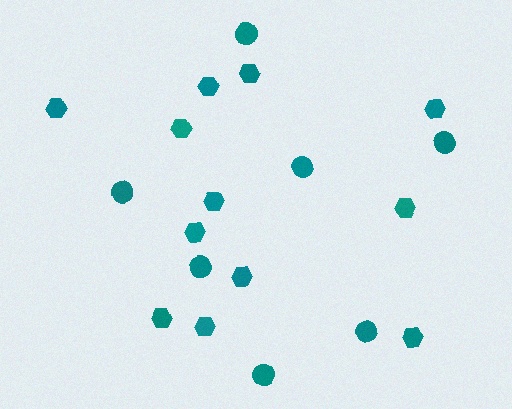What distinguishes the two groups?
There are 2 groups: one group of hexagons (12) and one group of circles (7).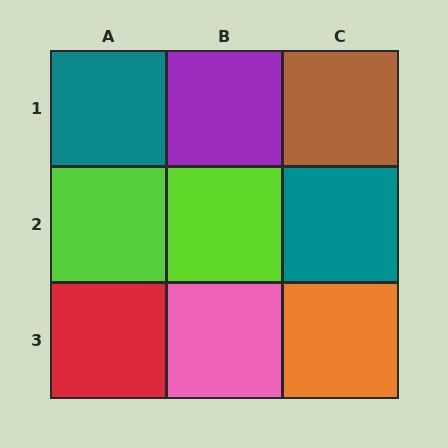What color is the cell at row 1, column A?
Teal.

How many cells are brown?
1 cell is brown.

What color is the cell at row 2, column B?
Lime.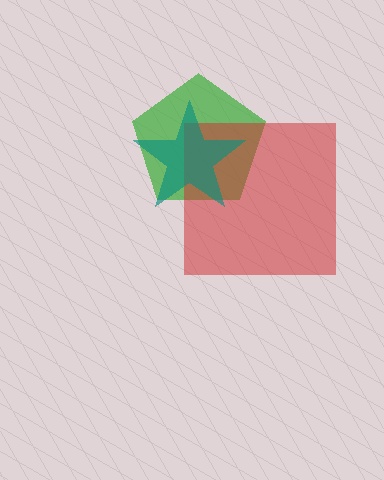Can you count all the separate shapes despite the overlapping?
Yes, there are 3 separate shapes.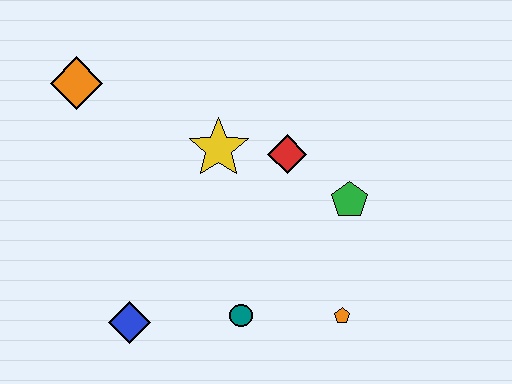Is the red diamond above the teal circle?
Yes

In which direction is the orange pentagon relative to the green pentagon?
The orange pentagon is below the green pentagon.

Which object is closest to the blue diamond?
The teal circle is closest to the blue diamond.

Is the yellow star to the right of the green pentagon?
No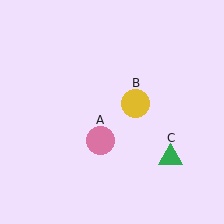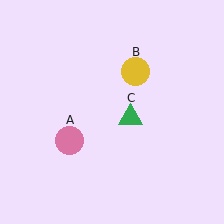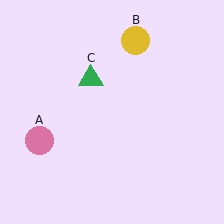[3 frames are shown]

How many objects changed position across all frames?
3 objects changed position: pink circle (object A), yellow circle (object B), green triangle (object C).